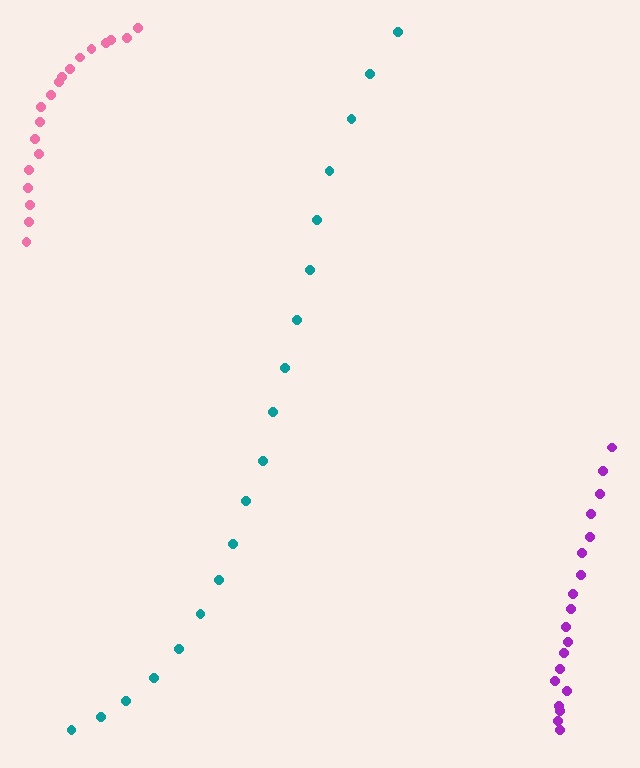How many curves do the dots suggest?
There are 3 distinct paths.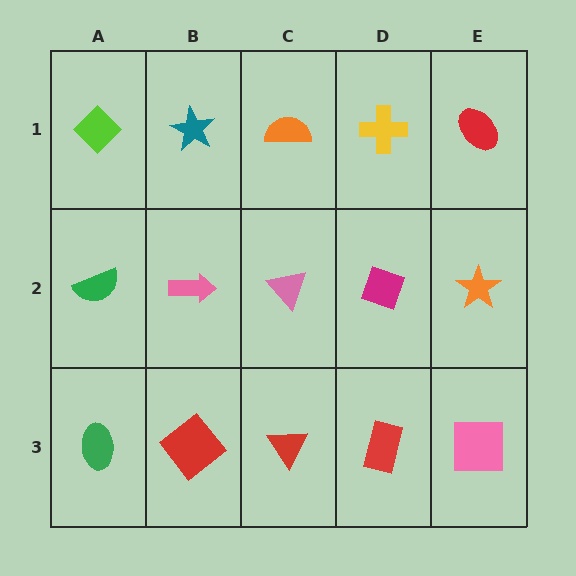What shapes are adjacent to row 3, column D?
A magenta diamond (row 2, column D), a red triangle (row 3, column C), a pink square (row 3, column E).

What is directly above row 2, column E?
A red ellipse.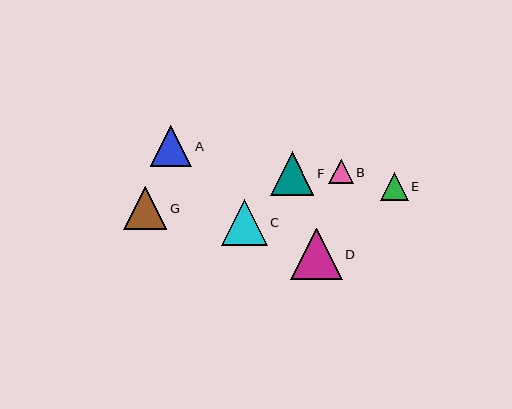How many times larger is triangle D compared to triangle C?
Triangle D is approximately 1.1 times the size of triangle C.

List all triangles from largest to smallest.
From largest to smallest: D, C, F, G, A, E, B.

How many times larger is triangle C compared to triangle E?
Triangle C is approximately 1.6 times the size of triangle E.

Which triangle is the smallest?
Triangle B is the smallest with a size of approximately 24 pixels.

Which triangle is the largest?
Triangle D is the largest with a size of approximately 51 pixels.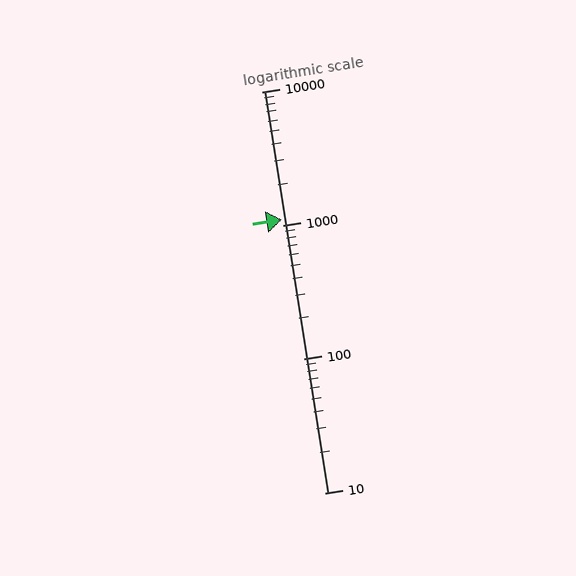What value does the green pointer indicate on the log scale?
The pointer indicates approximately 1100.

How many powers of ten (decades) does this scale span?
The scale spans 3 decades, from 10 to 10000.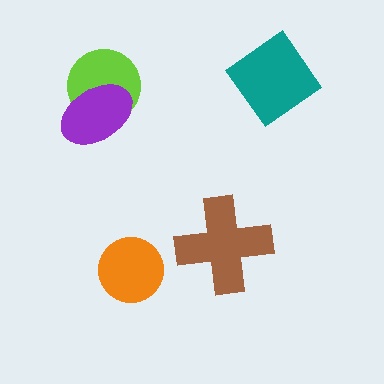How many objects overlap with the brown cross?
0 objects overlap with the brown cross.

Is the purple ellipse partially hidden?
No, no other shape covers it.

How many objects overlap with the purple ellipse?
1 object overlaps with the purple ellipse.